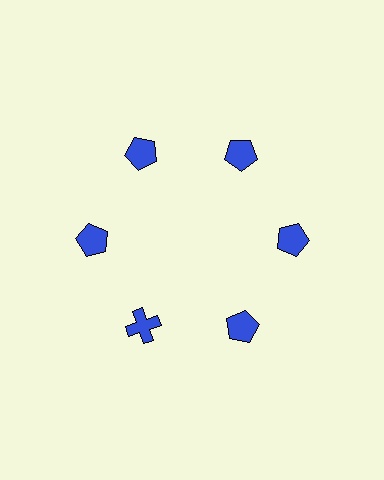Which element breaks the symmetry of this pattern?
The blue cross at roughly the 7 o'clock position breaks the symmetry. All other shapes are blue pentagons.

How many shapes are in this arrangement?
There are 6 shapes arranged in a ring pattern.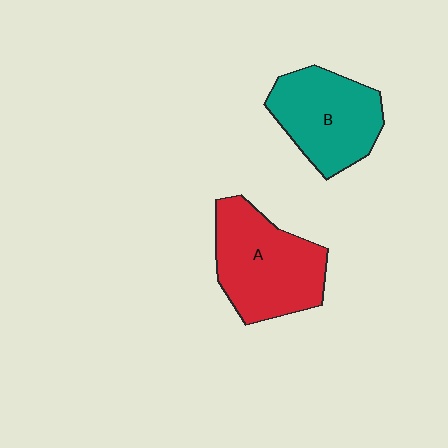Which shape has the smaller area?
Shape B (teal).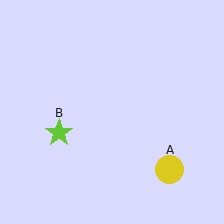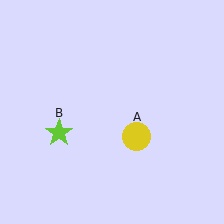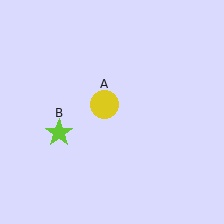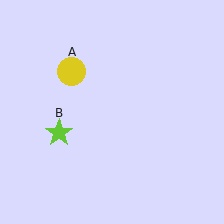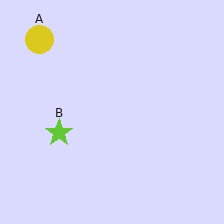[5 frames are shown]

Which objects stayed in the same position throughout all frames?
Lime star (object B) remained stationary.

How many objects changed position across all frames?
1 object changed position: yellow circle (object A).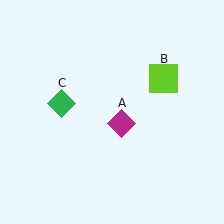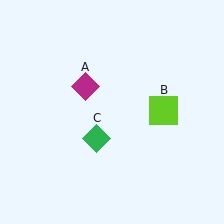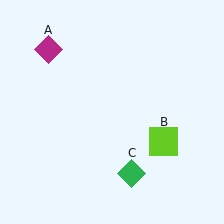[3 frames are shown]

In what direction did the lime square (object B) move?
The lime square (object B) moved down.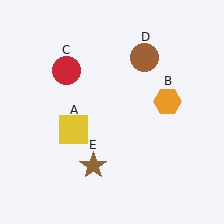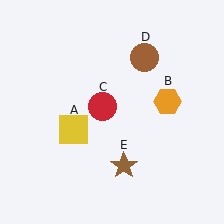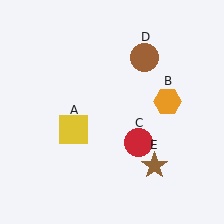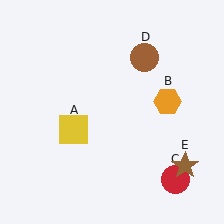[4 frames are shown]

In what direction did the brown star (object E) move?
The brown star (object E) moved right.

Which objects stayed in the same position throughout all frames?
Yellow square (object A) and orange hexagon (object B) and brown circle (object D) remained stationary.